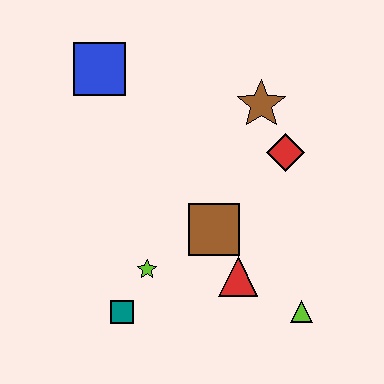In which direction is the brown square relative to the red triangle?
The brown square is above the red triangle.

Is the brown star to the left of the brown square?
No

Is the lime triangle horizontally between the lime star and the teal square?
No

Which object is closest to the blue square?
The brown star is closest to the blue square.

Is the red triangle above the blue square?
No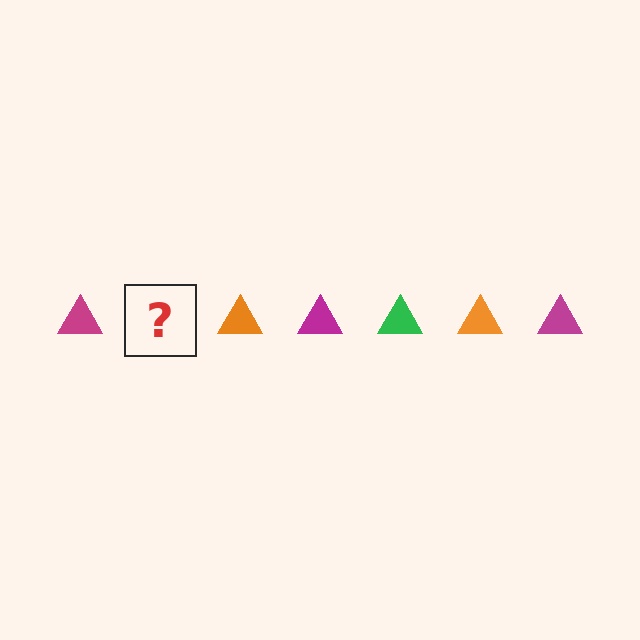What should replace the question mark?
The question mark should be replaced with a green triangle.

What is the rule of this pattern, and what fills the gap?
The rule is that the pattern cycles through magenta, green, orange triangles. The gap should be filled with a green triangle.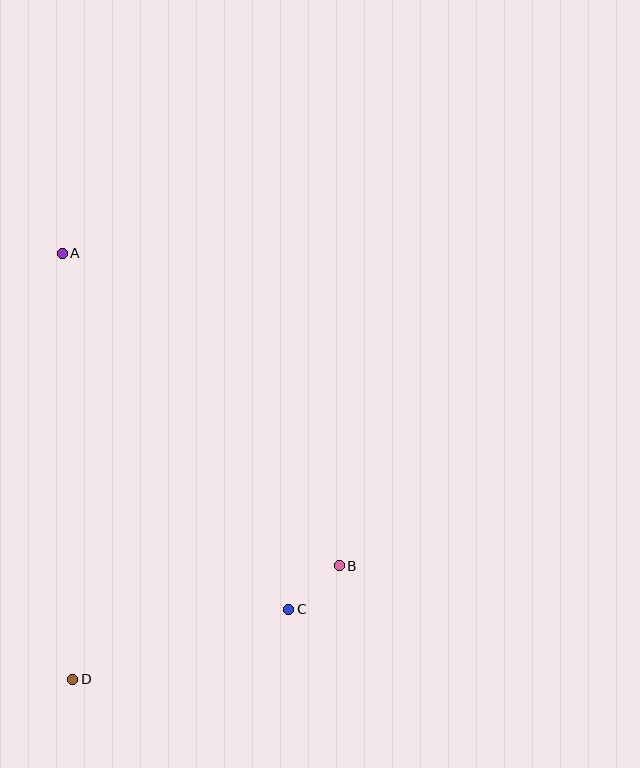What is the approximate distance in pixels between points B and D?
The distance between B and D is approximately 290 pixels.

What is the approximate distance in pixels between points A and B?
The distance between A and B is approximately 417 pixels.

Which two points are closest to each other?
Points B and C are closest to each other.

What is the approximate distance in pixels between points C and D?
The distance between C and D is approximately 227 pixels.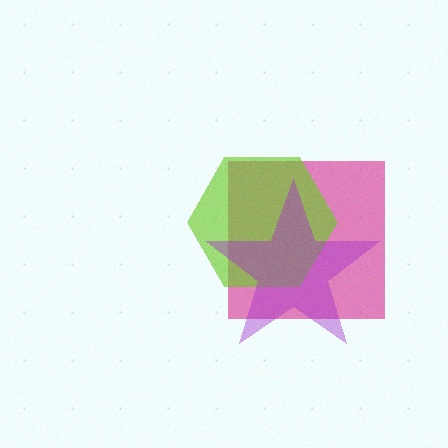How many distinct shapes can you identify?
There are 3 distinct shapes: a magenta square, a lime hexagon, a purple star.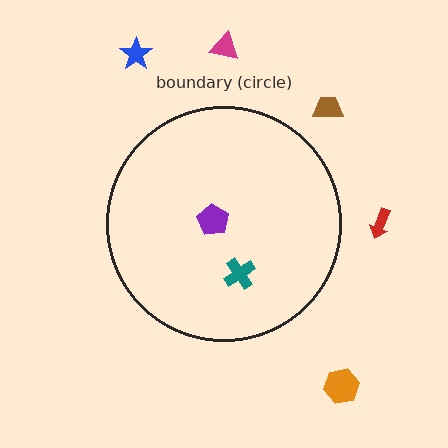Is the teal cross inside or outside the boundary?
Inside.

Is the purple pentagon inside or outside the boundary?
Inside.